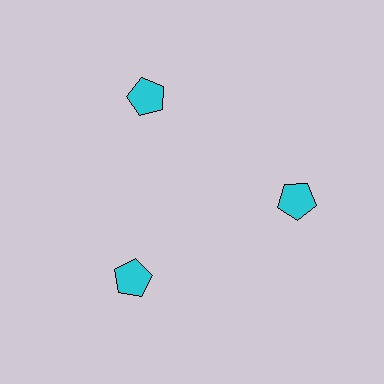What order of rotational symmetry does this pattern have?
This pattern has 3-fold rotational symmetry.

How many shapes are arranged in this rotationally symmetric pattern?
There are 3 shapes, arranged in 3 groups of 1.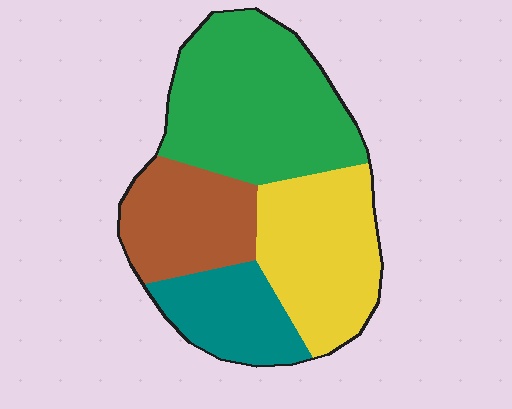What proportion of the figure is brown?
Brown covers about 20% of the figure.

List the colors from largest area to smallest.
From largest to smallest: green, yellow, brown, teal.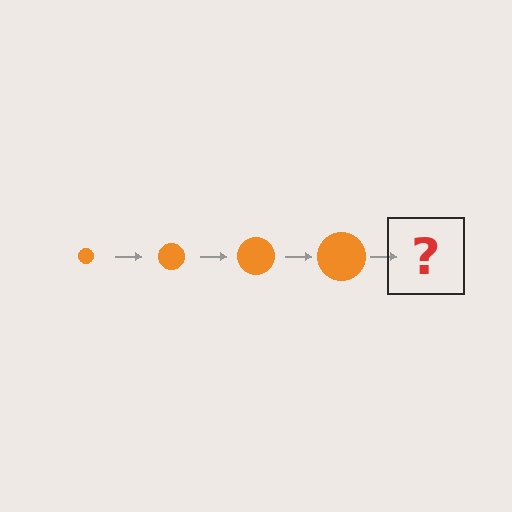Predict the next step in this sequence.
The next step is an orange circle, larger than the previous one.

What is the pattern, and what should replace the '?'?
The pattern is that the circle gets progressively larger each step. The '?' should be an orange circle, larger than the previous one.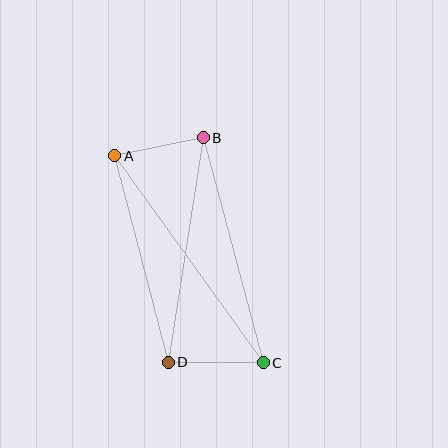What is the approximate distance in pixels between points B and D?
The distance between B and D is approximately 227 pixels.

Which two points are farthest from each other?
Points A and C are farthest from each other.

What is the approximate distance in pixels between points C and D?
The distance between C and D is approximately 95 pixels.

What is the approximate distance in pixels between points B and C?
The distance between B and C is approximately 233 pixels.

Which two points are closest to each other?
Points A and B are closest to each other.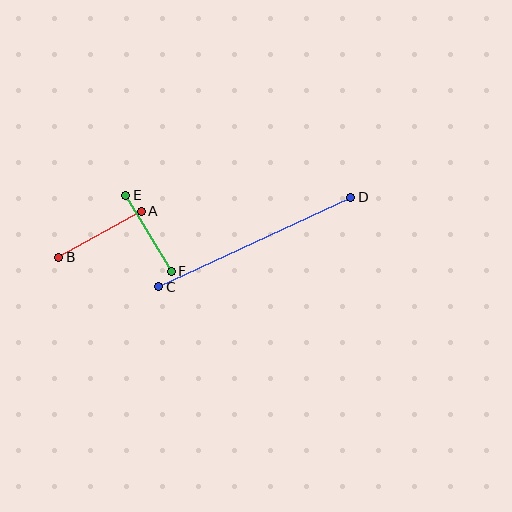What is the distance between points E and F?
The distance is approximately 89 pixels.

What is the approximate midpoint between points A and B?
The midpoint is at approximately (100, 234) pixels.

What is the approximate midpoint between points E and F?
The midpoint is at approximately (148, 233) pixels.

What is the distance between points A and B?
The distance is approximately 94 pixels.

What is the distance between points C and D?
The distance is approximately 212 pixels.